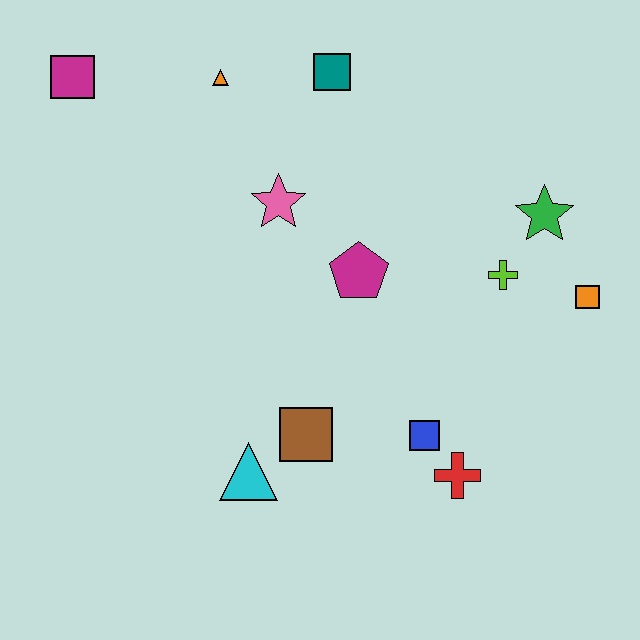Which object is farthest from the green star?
The magenta square is farthest from the green star.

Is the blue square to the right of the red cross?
No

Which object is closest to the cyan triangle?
The brown square is closest to the cyan triangle.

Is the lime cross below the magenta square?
Yes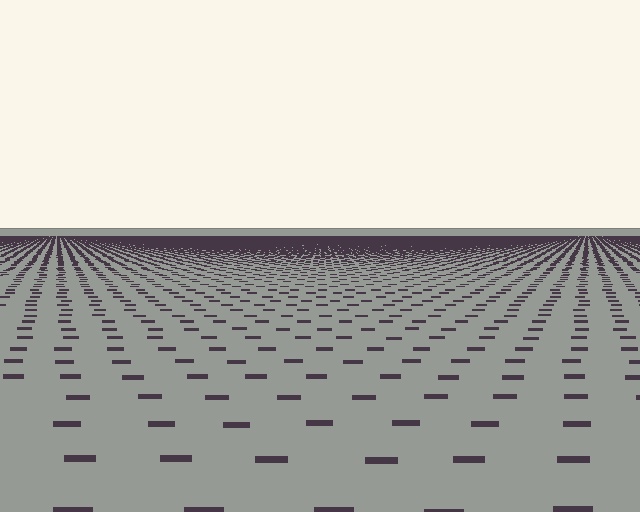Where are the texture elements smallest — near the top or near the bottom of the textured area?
Near the top.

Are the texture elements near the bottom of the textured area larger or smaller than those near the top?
Larger. Near the bottom, elements are closer to the viewer and appear at a bigger on-screen size.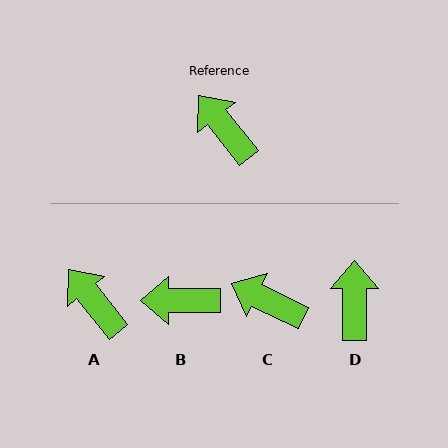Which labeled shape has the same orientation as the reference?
A.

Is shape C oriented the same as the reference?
No, it is off by about 25 degrees.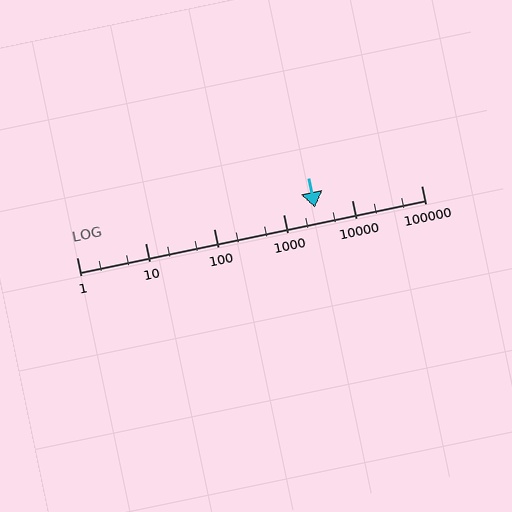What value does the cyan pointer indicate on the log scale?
The pointer indicates approximately 2900.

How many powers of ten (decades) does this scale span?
The scale spans 5 decades, from 1 to 100000.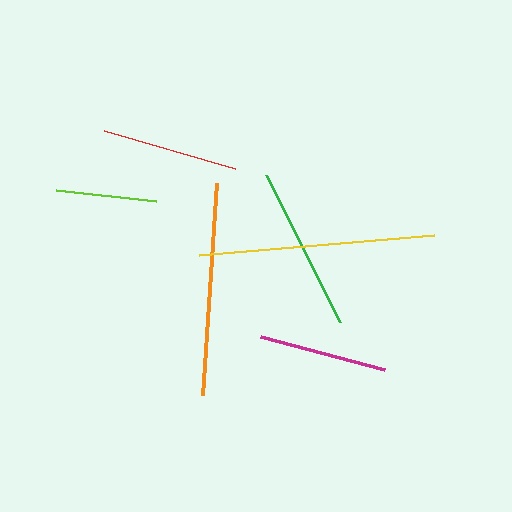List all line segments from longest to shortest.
From longest to shortest: yellow, orange, green, red, magenta, lime.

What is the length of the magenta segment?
The magenta segment is approximately 128 pixels long.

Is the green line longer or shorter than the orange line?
The orange line is longer than the green line.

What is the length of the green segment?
The green segment is approximately 165 pixels long.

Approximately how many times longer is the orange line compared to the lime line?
The orange line is approximately 2.1 times the length of the lime line.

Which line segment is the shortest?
The lime line is the shortest at approximately 100 pixels.